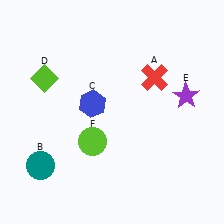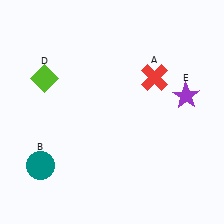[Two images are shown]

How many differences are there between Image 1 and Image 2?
There are 2 differences between the two images.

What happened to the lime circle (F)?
The lime circle (F) was removed in Image 2. It was in the bottom-left area of Image 1.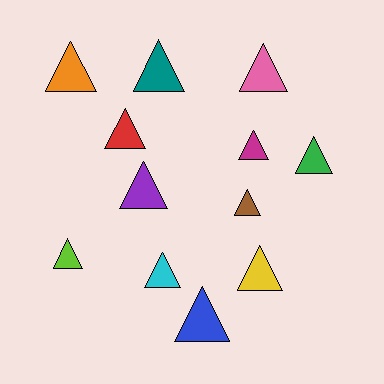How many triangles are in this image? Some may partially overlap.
There are 12 triangles.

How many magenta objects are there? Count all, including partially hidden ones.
There is 1 magenta object.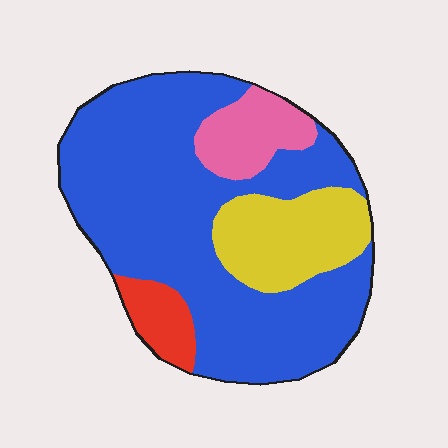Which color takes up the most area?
Blue, at roughly 65%.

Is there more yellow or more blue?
Blue.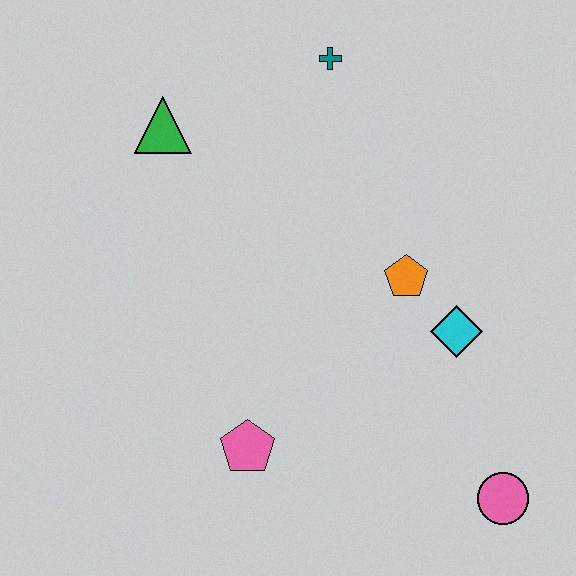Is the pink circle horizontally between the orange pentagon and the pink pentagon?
No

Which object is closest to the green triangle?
The teal cross is closest to the green triangle.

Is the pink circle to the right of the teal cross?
Yes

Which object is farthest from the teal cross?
The pink circle is farthest from the teal cross.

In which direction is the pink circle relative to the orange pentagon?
The pink circle is below the orange pentagon.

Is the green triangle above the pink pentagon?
Yes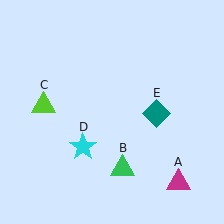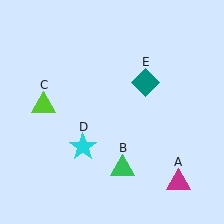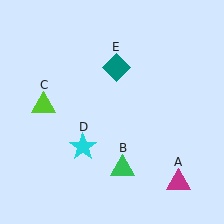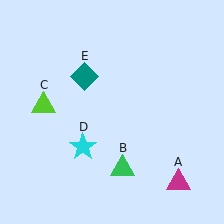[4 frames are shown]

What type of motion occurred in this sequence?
The teal diamond (object E) rotated counterclockwise around the center of the scene.